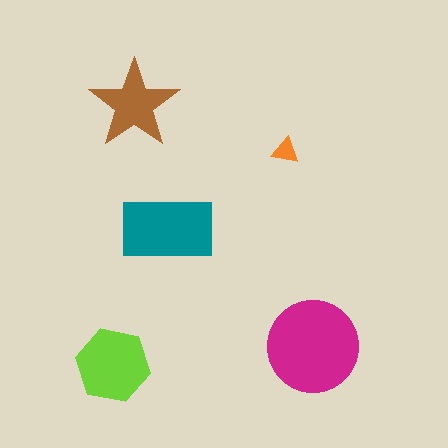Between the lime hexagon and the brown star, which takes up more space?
The lime hexagon.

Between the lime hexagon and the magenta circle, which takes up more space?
The magenta circle.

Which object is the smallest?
The orange triangle.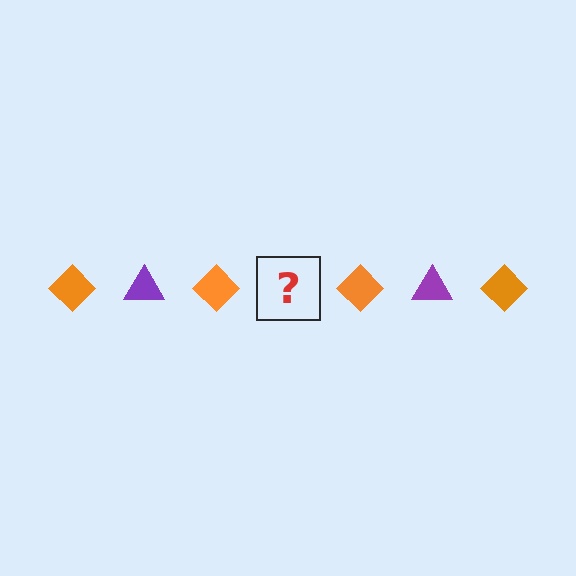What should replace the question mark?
The question mark should be replaced with a purple triangle.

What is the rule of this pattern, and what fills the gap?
The rule is that the pattern alternates between orange diamond and purple triangle. The gap should be filled with a purple triangle.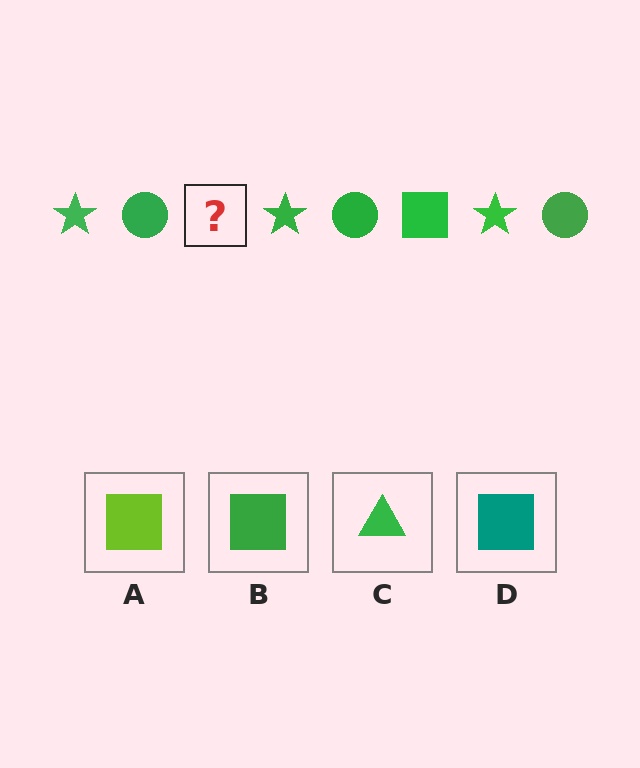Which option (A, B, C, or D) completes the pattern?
B.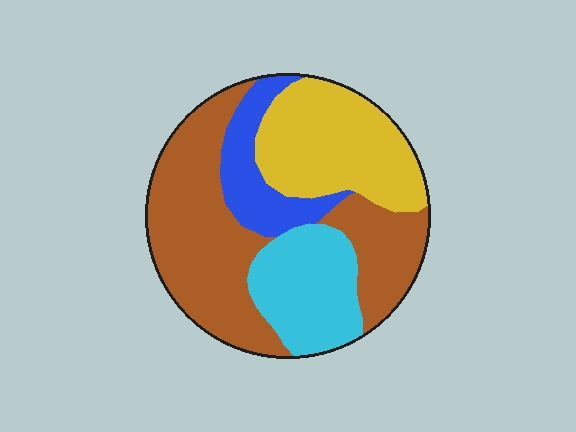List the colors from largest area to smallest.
From largest to smallest: brown, yellow, cyan, blue.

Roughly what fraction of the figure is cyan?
Cyan takes up about one sixth (1/6) of the figure.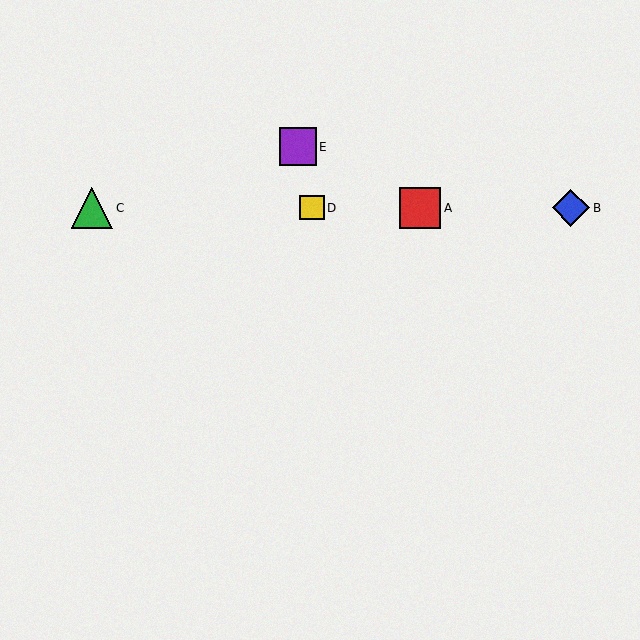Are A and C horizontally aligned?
Yes, both are at y≈208.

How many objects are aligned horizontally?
4 objects (A, B, C, D) are aligned horizontally.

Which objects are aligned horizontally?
Objects A, B, C, D are aligned horizontally.